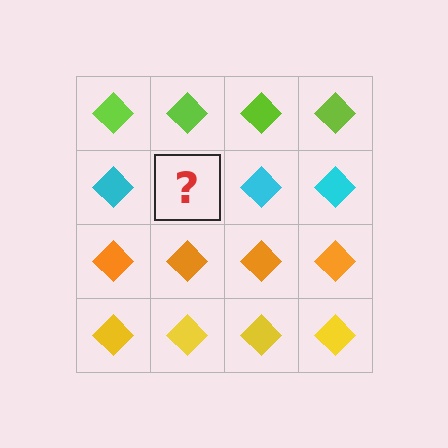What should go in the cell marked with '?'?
The missing cell should contain a cyan diamond.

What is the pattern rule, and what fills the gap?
The rule is that each row has a consistent color. The gap should be filled with a cyan diamond.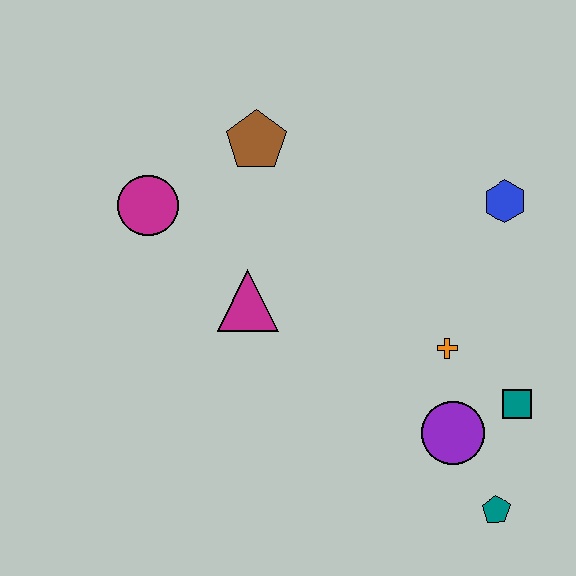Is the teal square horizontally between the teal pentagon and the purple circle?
No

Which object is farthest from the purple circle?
The magenta circle is farthest from the purple circle.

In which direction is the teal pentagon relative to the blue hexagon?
The teal pentagon is below the blue hexagon.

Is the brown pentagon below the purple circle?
No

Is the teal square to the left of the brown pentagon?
No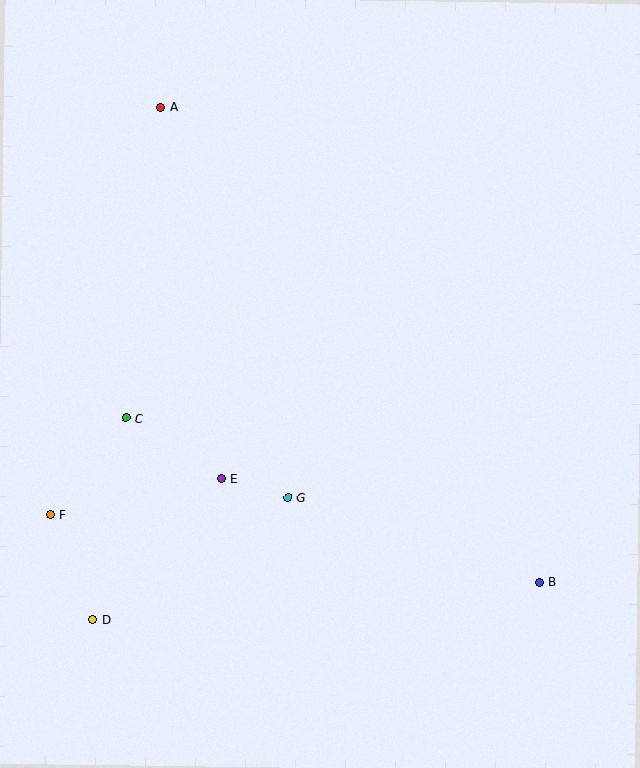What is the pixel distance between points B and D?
The distance between B and D is 449 pixels.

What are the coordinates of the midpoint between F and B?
The midpoint between F and B is at (295, 548).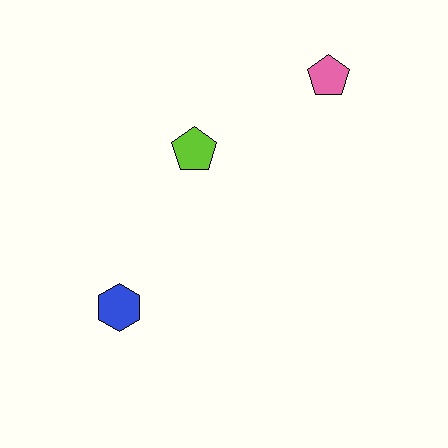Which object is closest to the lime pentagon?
The pink pentagon is closest to the lime pentagon.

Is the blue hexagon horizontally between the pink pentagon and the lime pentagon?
No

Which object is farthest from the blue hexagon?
The pink pentagon is farthest from the blue hexagon.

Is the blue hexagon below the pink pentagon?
Yes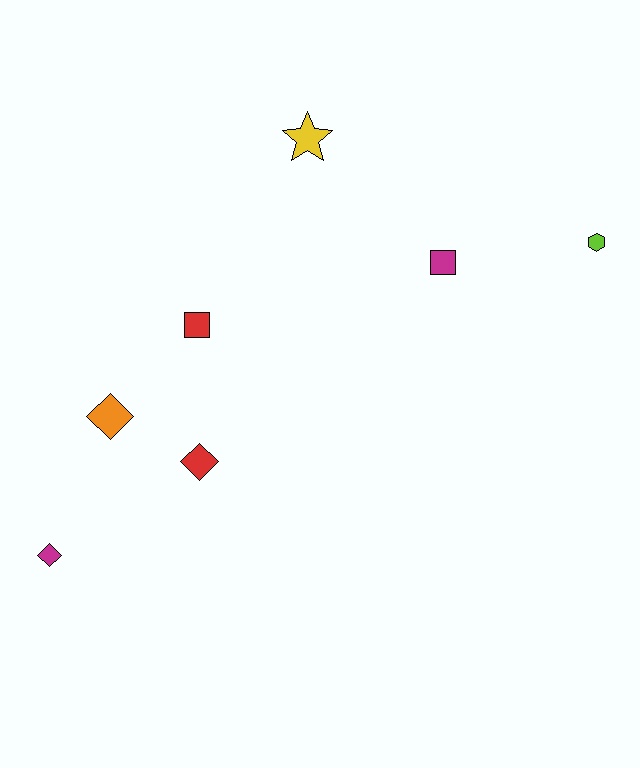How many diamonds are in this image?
There are 3 diamonds.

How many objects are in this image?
There are 7 objects.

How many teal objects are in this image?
There are no teal objects.